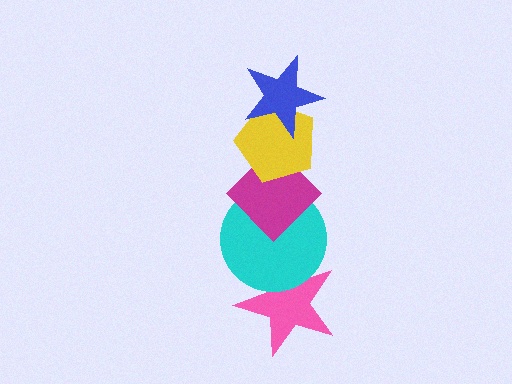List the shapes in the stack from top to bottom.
From top to bottom: the blue star, the yellow pentagon, the magenta diamond, the cyan circle, the pink star.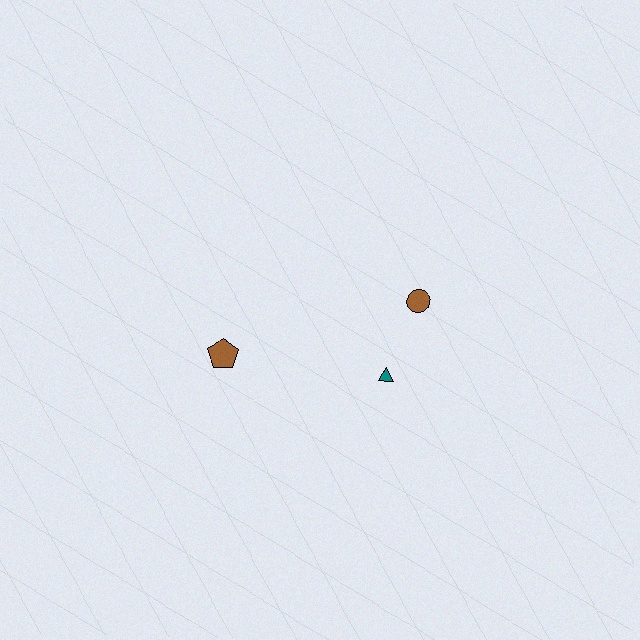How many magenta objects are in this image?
There are no magenta objects.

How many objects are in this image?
There are 3 objects.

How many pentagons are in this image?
There is 1 pentagon.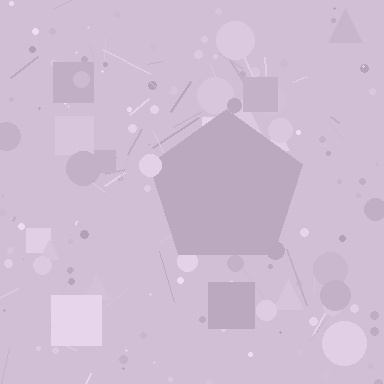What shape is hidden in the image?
A pentagon is hidden in the image.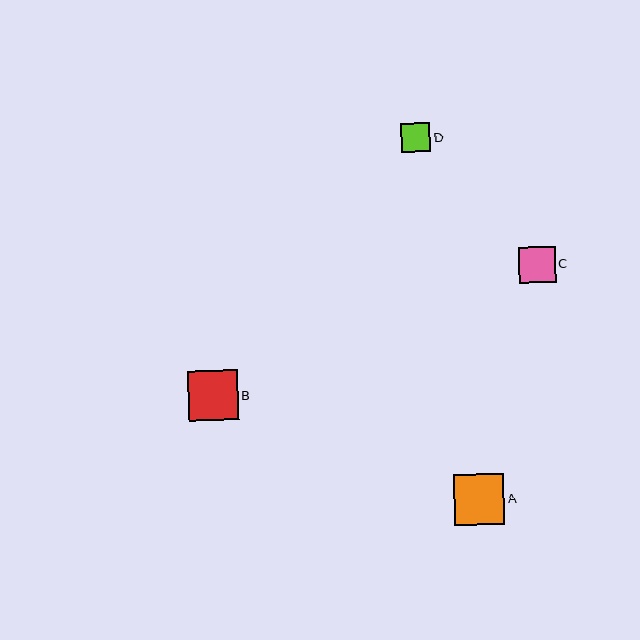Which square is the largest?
Square A is the largest with a size of approximately 50 pixels.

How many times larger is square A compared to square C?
Square A is approximately 1.4 times the size of square C.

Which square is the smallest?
Square D is the smallest with a size of approximately 29 pixels.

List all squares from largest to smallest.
From largest to smallest: A, B, C, D.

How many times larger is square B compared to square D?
Square B is approximately 1.7 times the size of square D.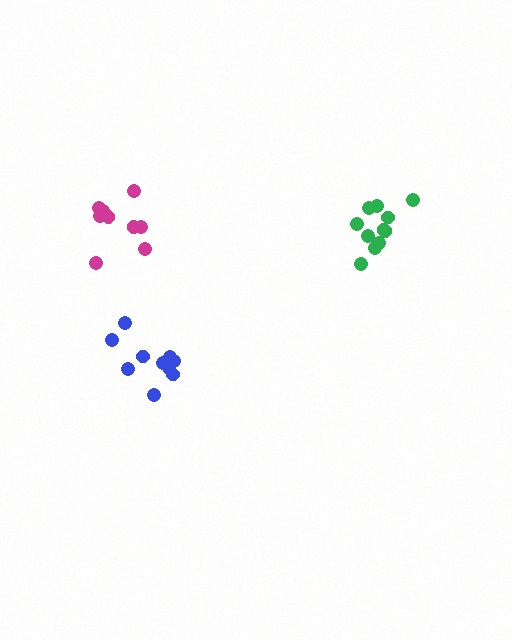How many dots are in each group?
Group 1: 9 dots, Group 2: 11 dots, Group 3: 10 dots (30 total).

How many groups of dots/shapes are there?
There are 3 groups.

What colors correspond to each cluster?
The clusters are colored: magenta, green, blue.